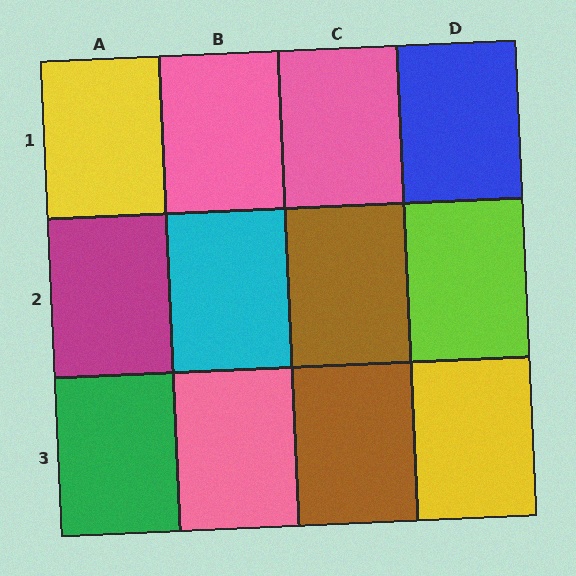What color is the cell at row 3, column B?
Pink.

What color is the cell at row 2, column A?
Magenta.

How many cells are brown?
2 cells are brown.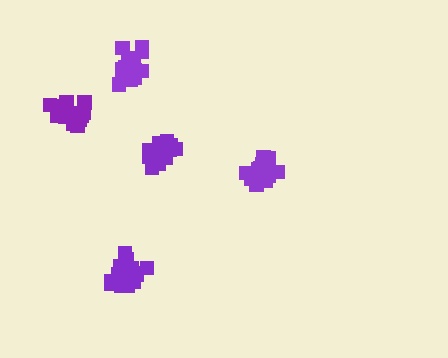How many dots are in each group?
Group 1: 16 dots, Group 2: 14 dots, Group 3: 16 dots, Group 4: 14 dots, Group 5: 17 dots (77 total).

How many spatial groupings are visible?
There are 5 spatial groupings.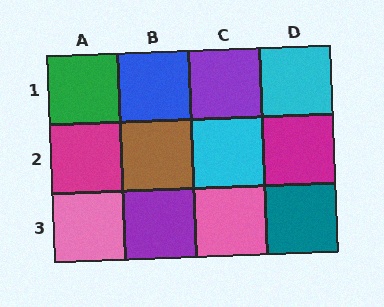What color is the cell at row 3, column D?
Teal.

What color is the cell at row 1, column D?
Cyan.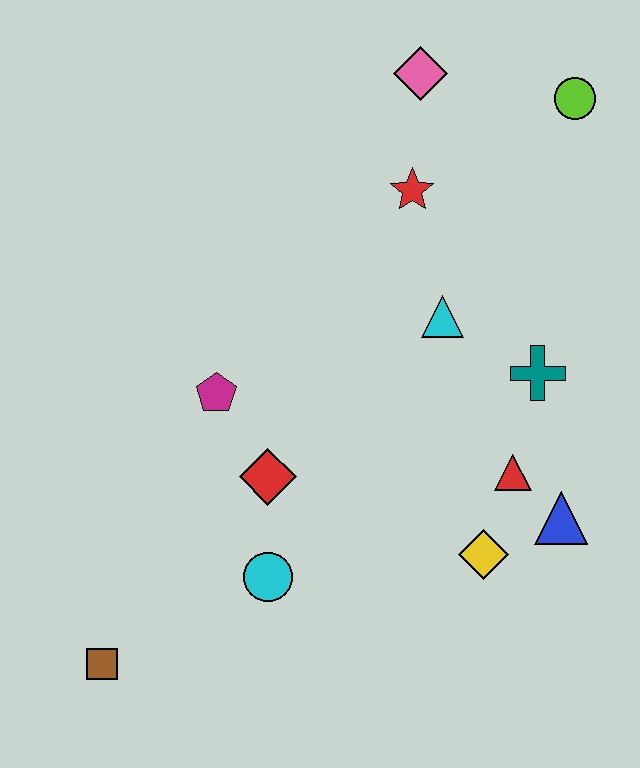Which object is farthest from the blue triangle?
The brown square is farthest from the blue triangle.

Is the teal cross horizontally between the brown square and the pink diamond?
No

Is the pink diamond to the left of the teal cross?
Yes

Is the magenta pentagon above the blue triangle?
Yes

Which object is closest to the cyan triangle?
The teal cross is closest to the cyan triangle.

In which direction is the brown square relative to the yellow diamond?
The brown square is to the left of the yellow diamond.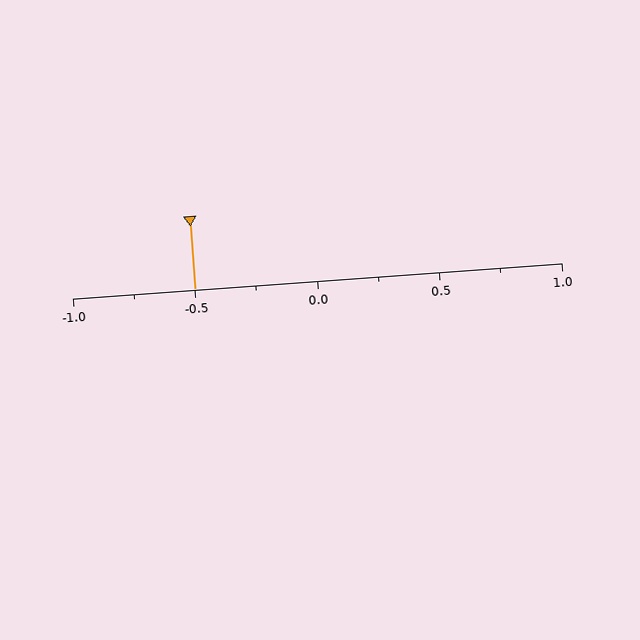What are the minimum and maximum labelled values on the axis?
The axis runs from -1.0 to 1.0.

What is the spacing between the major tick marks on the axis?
The major ticks are spaced 0.5 apart.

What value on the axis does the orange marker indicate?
The marker indicates approximately -0.5.